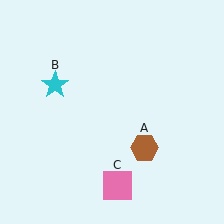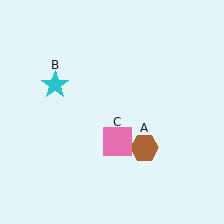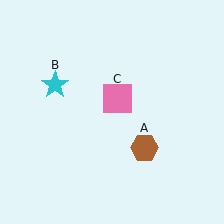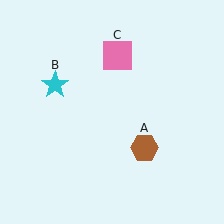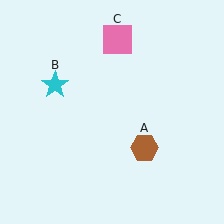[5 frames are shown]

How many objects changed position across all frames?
1 object changed position: pink square (object C).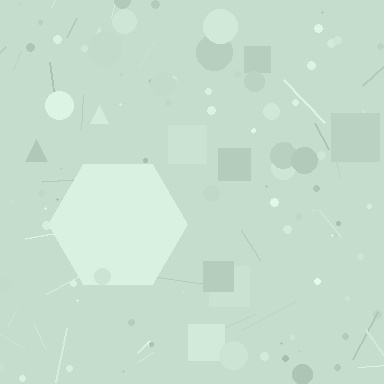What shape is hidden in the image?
A hexagon is hidden in the image.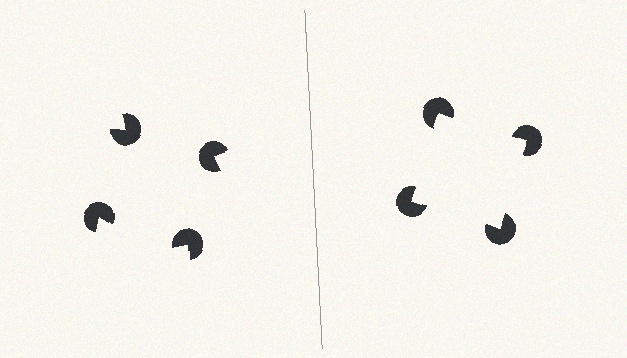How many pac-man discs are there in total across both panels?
8 — 4 on each side.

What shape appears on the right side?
An illusory square.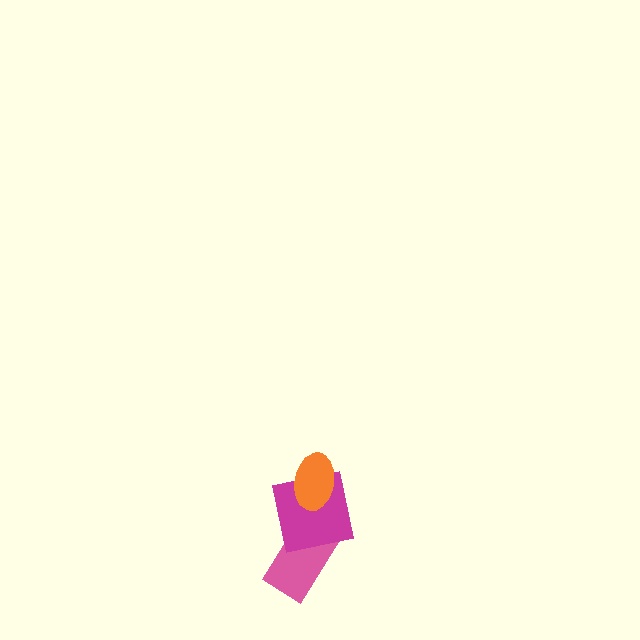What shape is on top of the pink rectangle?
The magenta square is on top of the pink rectangle.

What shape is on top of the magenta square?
The orange ellipse is on top of the magenta square.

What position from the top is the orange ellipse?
The orange ellipse is 1st from the top.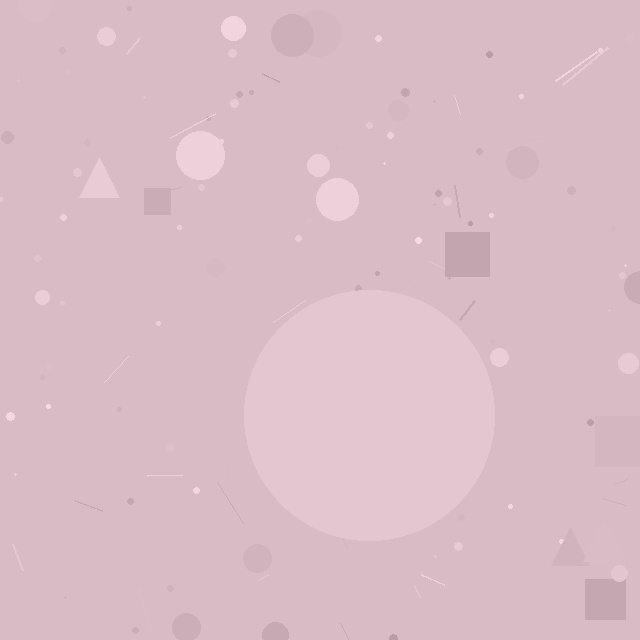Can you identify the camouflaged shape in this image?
The camouflaged shape is a circle.